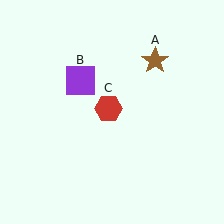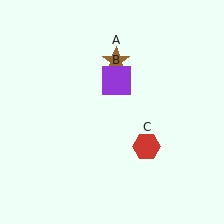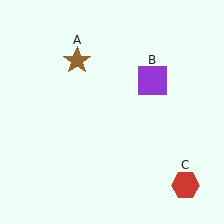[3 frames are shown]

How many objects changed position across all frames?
3 objects changed position: brown star (object A), purple square (object B), red hexagon (object C).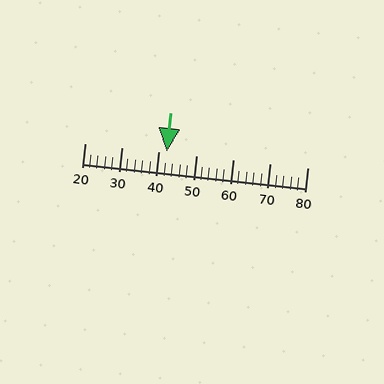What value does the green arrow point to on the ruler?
The green arrow points to approximately 42.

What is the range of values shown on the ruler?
The ruler shows values from 20 to 80.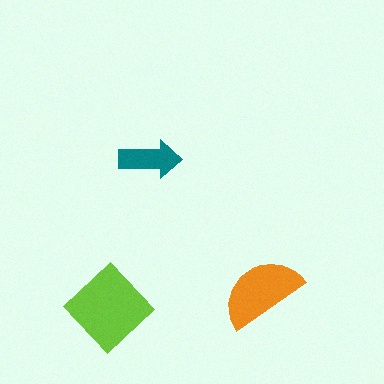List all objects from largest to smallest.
The lime diamond, the orange semicircle, the teal arrow.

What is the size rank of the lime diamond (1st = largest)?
1st.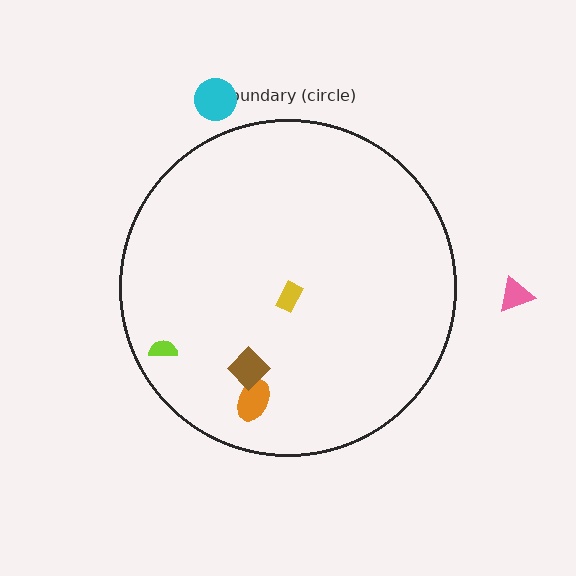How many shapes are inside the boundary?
4 inside, 2 outside.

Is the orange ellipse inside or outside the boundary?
Inside.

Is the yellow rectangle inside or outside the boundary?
Inside.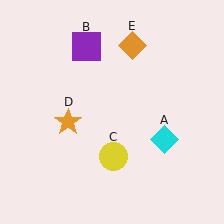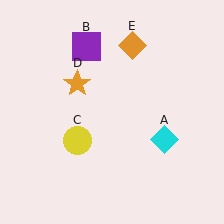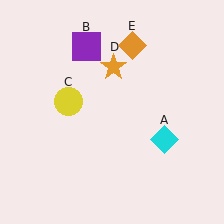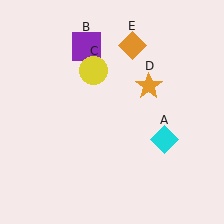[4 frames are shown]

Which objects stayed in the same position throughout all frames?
Cyan diamond (object A) and purple square (object B) and orange diamond (object E) remained stationary.